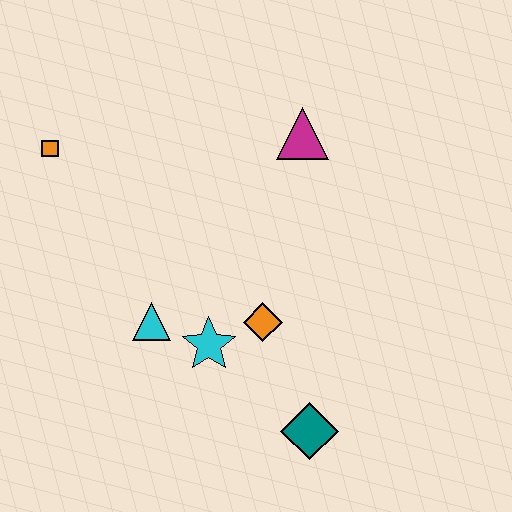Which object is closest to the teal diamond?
The orange diamond is closest to the teal diamond.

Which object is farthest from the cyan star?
The orange square is farthest from the cyan star.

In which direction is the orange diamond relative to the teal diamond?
The orange diamond is above the teal diamond.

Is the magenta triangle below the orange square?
No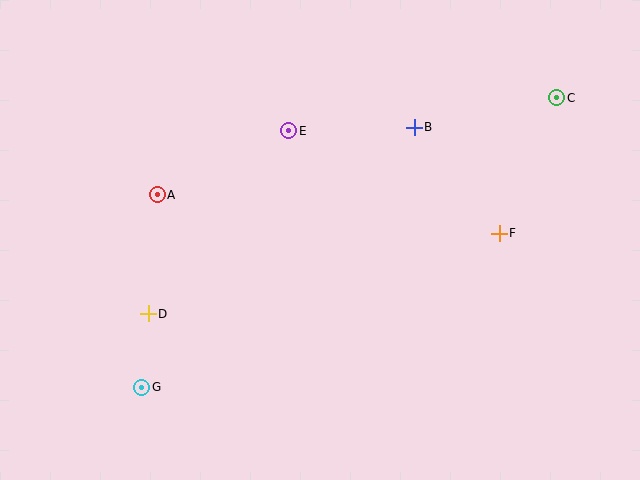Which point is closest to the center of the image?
Point E at (289, 131) is closest to the center.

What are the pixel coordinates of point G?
Point G is at (142, 387).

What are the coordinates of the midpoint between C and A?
The midpoint between C and A is at (357, 146).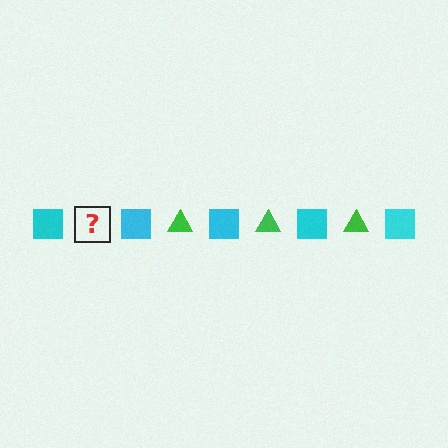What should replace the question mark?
The question mark should be replaced with a green triangle.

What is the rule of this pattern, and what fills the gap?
The rule is that the pattern alternates between cyan square and green triangle. The gap should be filled with a green triangle.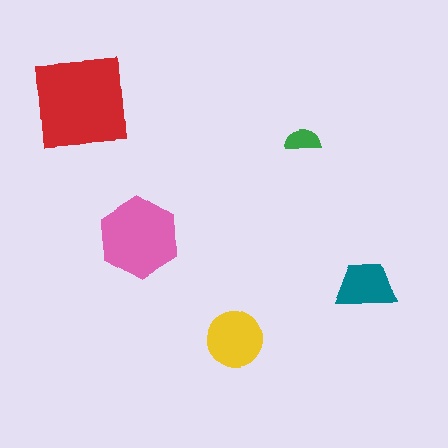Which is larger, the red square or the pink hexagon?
The red square.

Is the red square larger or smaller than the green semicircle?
Larger.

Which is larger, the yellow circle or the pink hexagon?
The pink hexagon.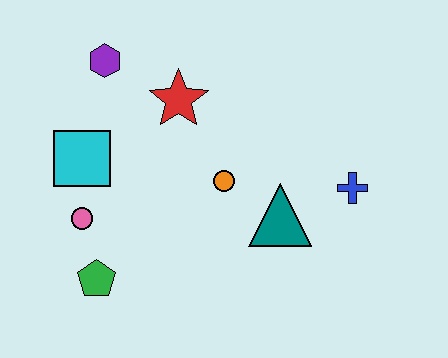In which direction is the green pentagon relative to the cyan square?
The green pentagon is below the cyan square.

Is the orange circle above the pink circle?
Yes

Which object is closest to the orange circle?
The teal triangle is closest to the orange circle.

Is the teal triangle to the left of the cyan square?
No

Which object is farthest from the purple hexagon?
The blue cross is farthest from the purple hexagon.